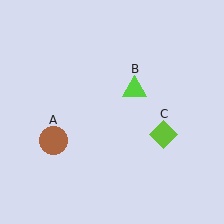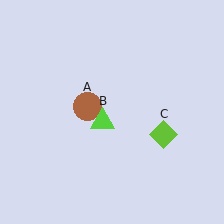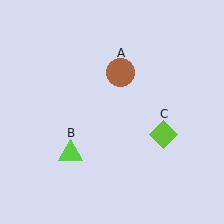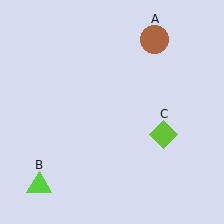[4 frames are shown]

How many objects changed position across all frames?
2 objects changed position: brown circle (object A), lime triangle (object B).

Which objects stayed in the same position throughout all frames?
Lime diamond (object C) remained stationary.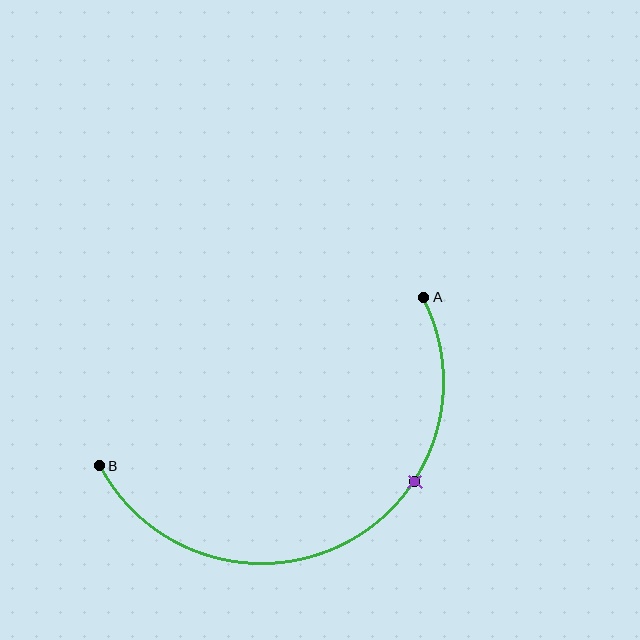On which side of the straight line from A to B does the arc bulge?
The arc bulges below the straight line connecting A and B.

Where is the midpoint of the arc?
The arc midpoint is the point on the curve farthest from the straight line joining A and B. It sits below that line.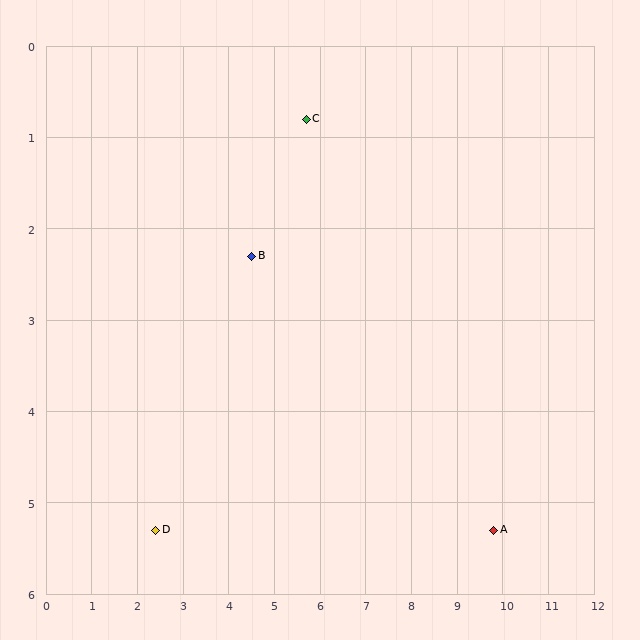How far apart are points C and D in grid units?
Points C and D are about 5.6 grid units apart.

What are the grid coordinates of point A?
Point A is at approximately (9.8, 5.3).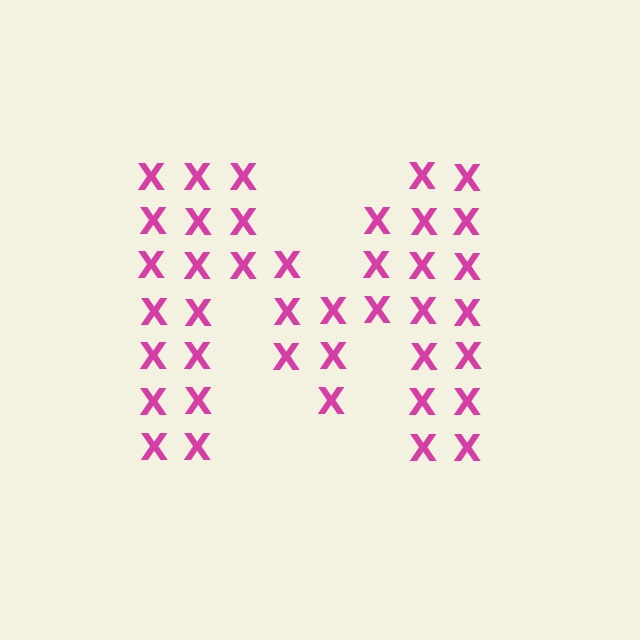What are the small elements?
The small elements are letter X's.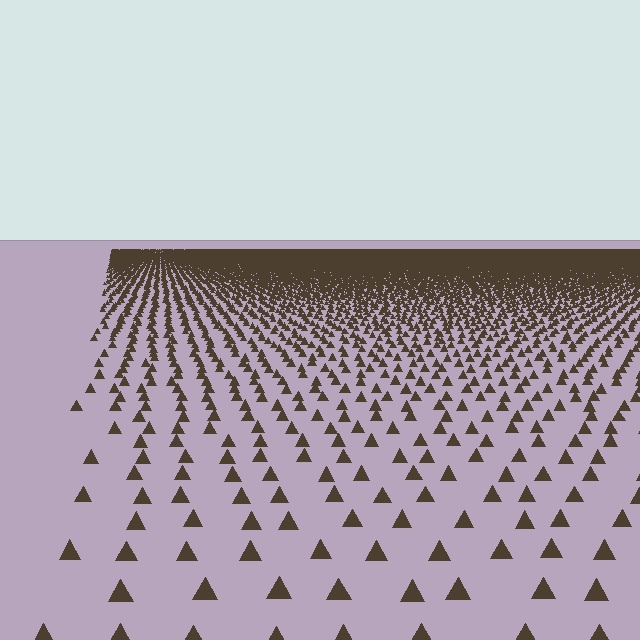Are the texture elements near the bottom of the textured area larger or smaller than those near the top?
Larger. Near the bottom, elements are closer to the viewer and appear at a bigger on-screen size.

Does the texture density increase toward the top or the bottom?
Density increases toward the top.